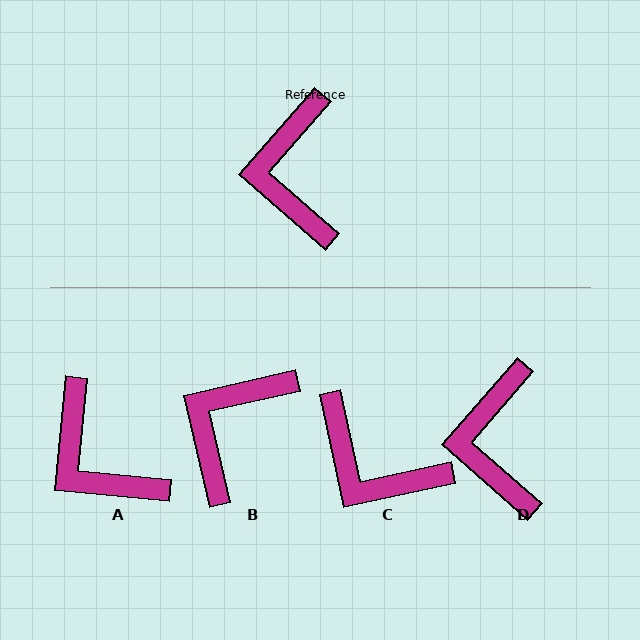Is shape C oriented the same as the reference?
No, it is off by about 53 degrees.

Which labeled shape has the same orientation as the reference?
D.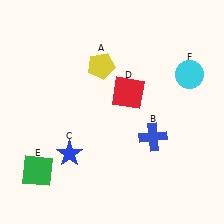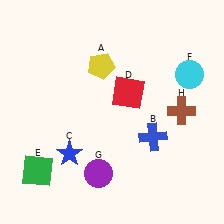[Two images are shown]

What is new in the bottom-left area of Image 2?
A purple circle (G) was added in the bottom-left area of Image 2.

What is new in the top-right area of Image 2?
A brown cross (H) was added in the top-right area of Image 2.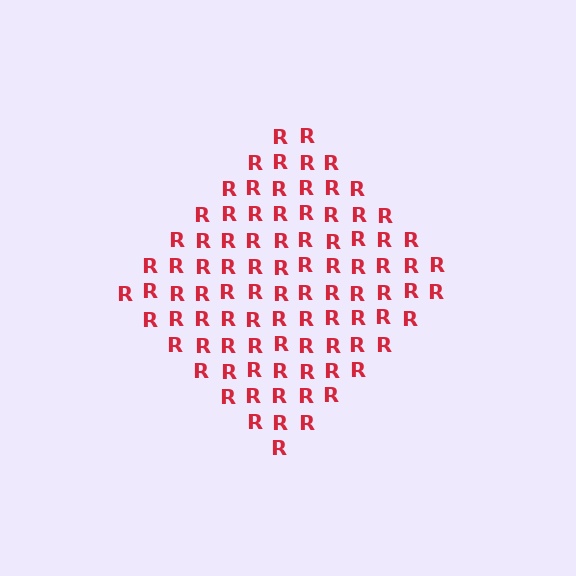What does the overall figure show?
The overall figure shows a diamond.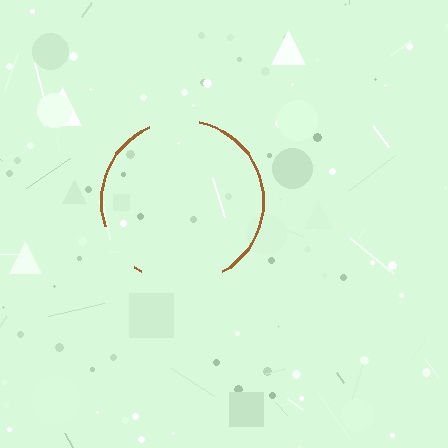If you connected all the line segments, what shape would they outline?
They would outline a circle.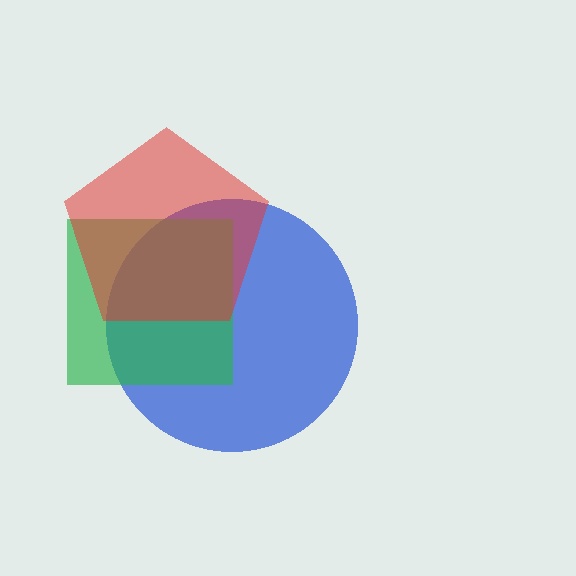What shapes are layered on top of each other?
The layered shapes are: a blue circle, a green square, a red pentagon.